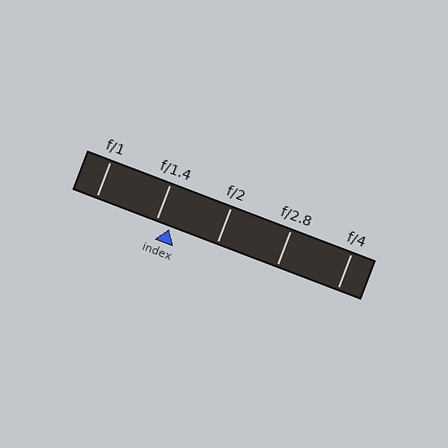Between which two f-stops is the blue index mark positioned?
The index mark is between f/1.4 and f/2.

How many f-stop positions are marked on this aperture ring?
There are 5 f-stop positions marked.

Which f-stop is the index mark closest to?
The index mark is closest to f/1.4.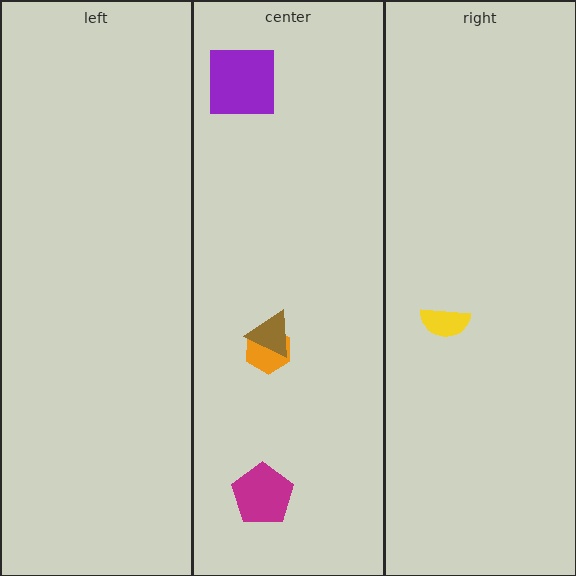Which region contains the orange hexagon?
The center region.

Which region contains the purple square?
The center region.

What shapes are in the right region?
The yellow semicircle.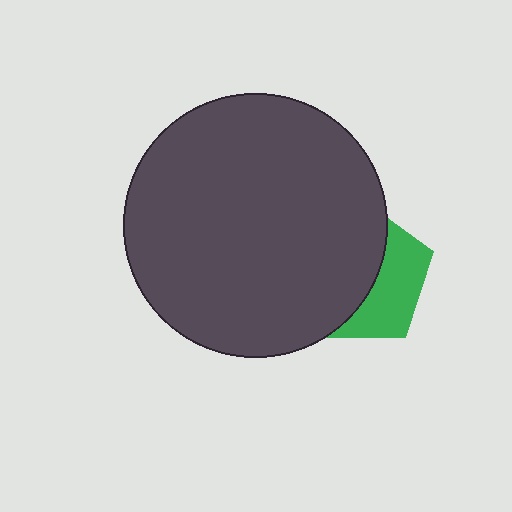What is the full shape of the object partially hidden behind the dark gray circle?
The partially hidden object is a green pentagon.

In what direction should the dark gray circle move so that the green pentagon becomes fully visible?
The dark gray circle should move left. That is the shortest direction to clear the overlap and leave the green pentagon fully visible.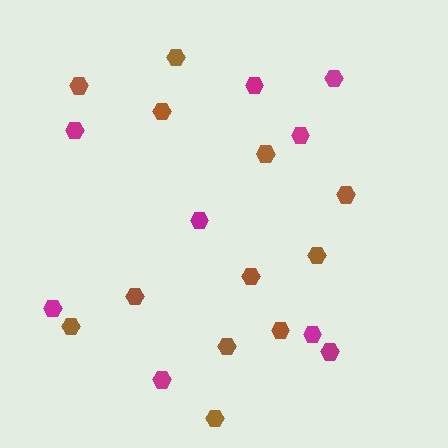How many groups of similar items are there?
There are 2 groups: one group of brown hexagons (12) and one group of magenta hexagons (9).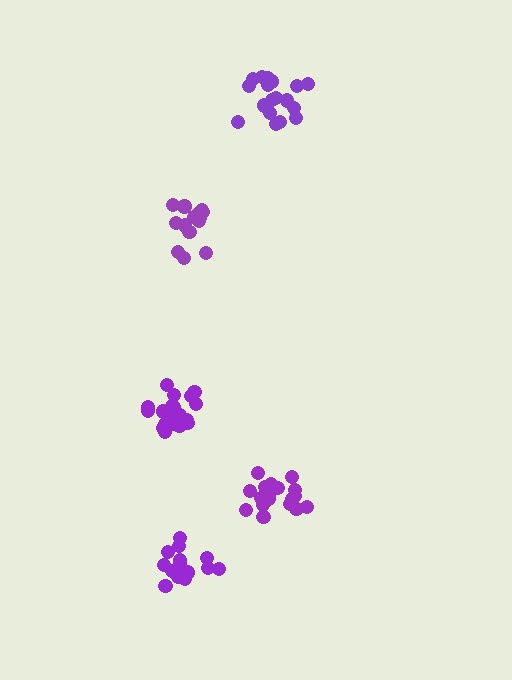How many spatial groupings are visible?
There are 5 spatial groupings.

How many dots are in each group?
Group 1: 14 dots, Group 2: 18 dots, Group 3: 19 dots, Group 4: 14 dots, Group 5: 19 dots (84 total).